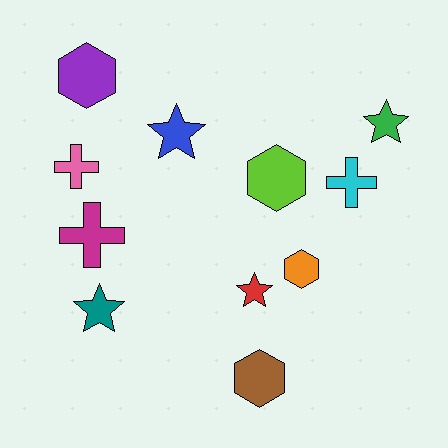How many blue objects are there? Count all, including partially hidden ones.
There is 1 blue object.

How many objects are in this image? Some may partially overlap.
There are 11 objects.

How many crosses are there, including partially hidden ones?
There are 3 crosses.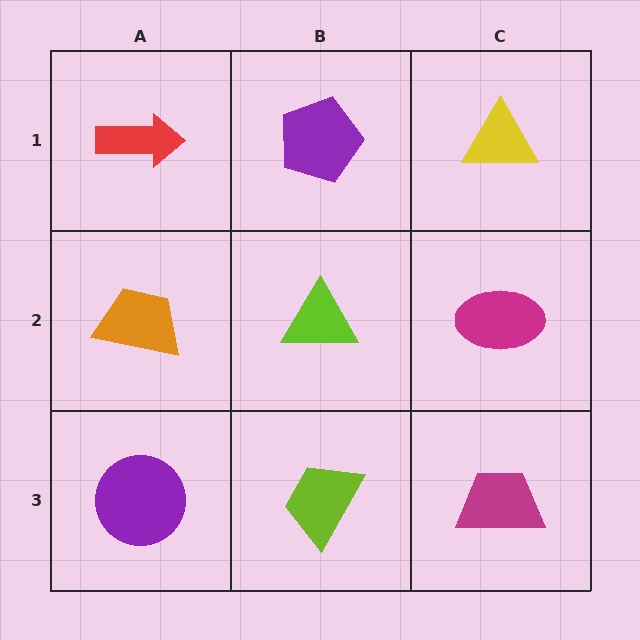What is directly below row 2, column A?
A purple circle.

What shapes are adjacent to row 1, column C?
A magenta ellipse (row 2, column C), a purple pentagon (row 1, column B).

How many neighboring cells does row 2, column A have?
3.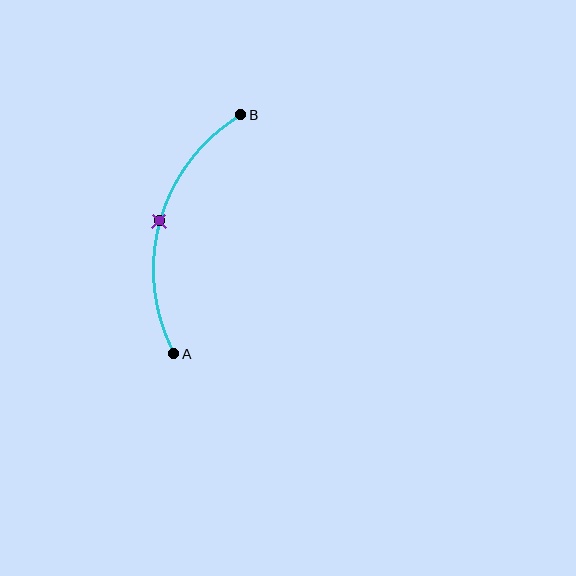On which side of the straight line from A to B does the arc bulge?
The arc bulges to the left of the straight line connecting A and B.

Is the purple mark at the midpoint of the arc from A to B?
Yes. The purple mark lies on the arc at equal arc-length from both A and B — it is the arc midpoint.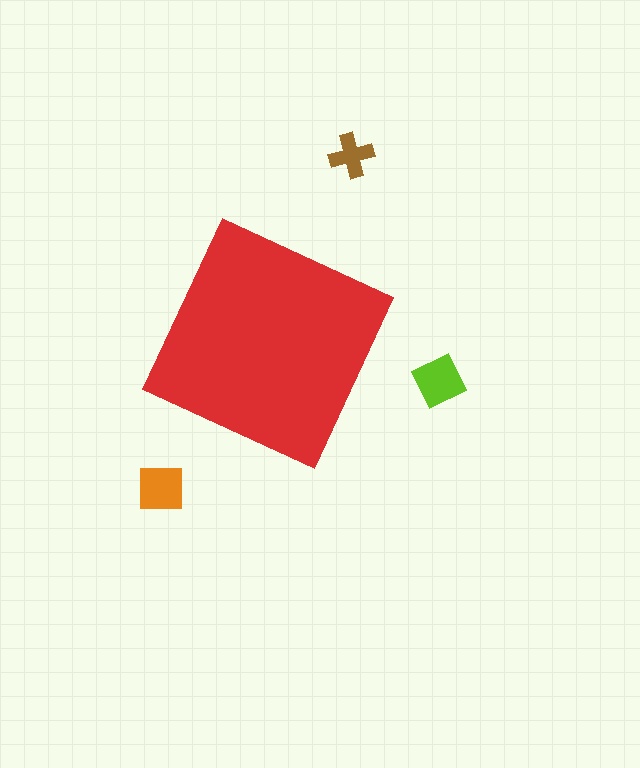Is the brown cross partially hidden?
No, the brown cross is fully visible.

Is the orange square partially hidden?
No, the orange square is fully visible.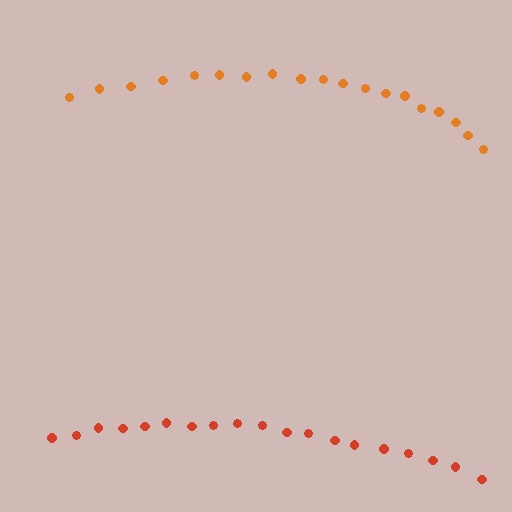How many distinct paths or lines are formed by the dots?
There are 2 distinct paths.